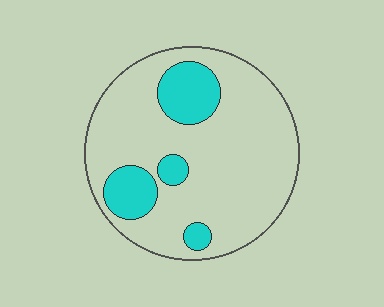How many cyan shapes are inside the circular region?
4.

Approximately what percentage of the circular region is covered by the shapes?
Approximately 20%.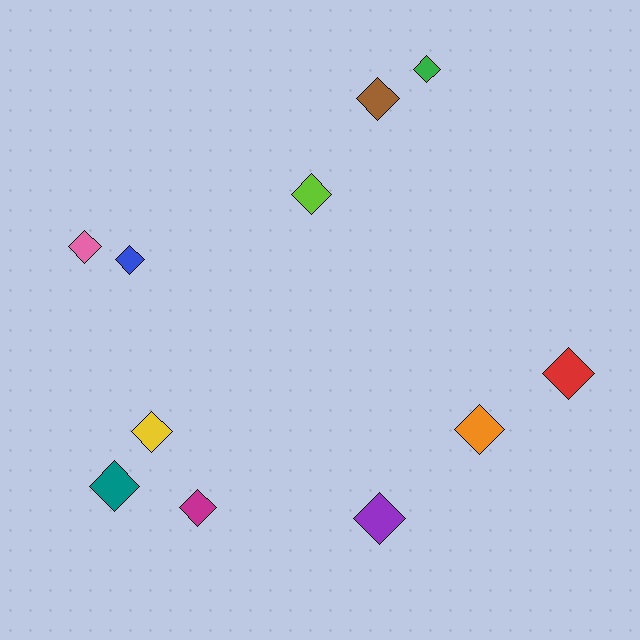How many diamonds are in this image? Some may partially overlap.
There are 11 diamonds.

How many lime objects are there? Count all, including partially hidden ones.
There is 1 lime object.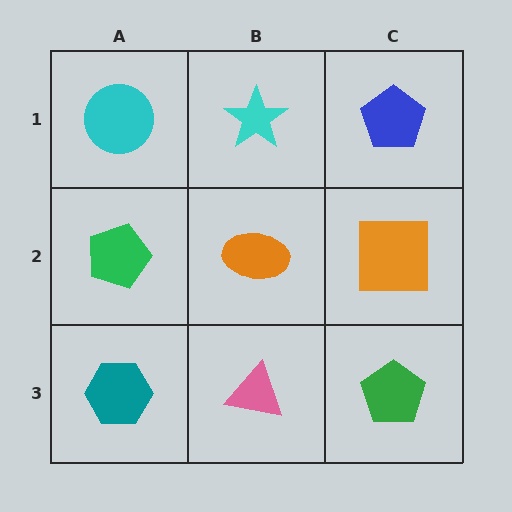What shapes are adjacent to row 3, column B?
An orange ellipse (row 2, column B), a teal hexagon (row 3, column A), a green pentagon (row 3, column C).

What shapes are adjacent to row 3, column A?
A green pentagon (row 2, column A), a pink triangle (row 3, column B).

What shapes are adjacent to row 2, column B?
A cyan star (row 1, column B), a pink triangle (row 3, column B), a green pentagon (row 2, column A), an orange square (row 2, column C).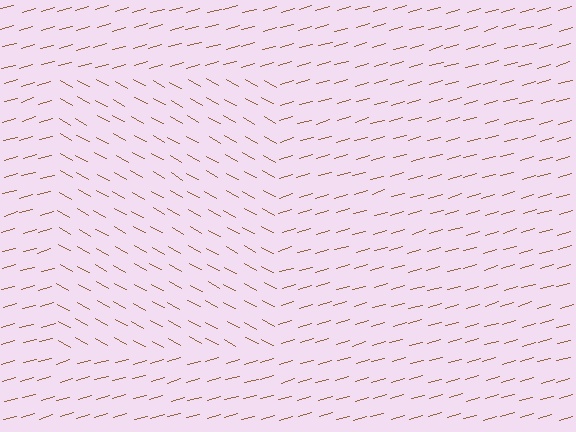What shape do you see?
I see a rectangle.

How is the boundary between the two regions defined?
The boundary is defined purely by a change in line orientation (approximately 45 degrees difference). All lines are the same color and thickness.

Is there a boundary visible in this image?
Yes, there is a texture boundary formed by a change in line orientation.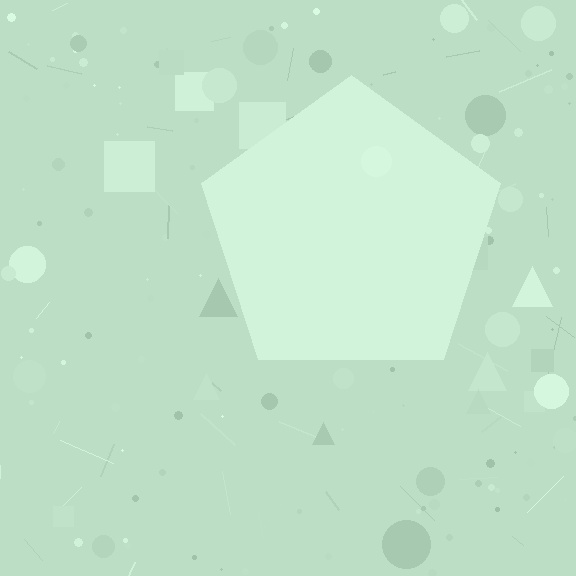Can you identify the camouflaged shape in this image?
The camouflaged shape is a pentagon.